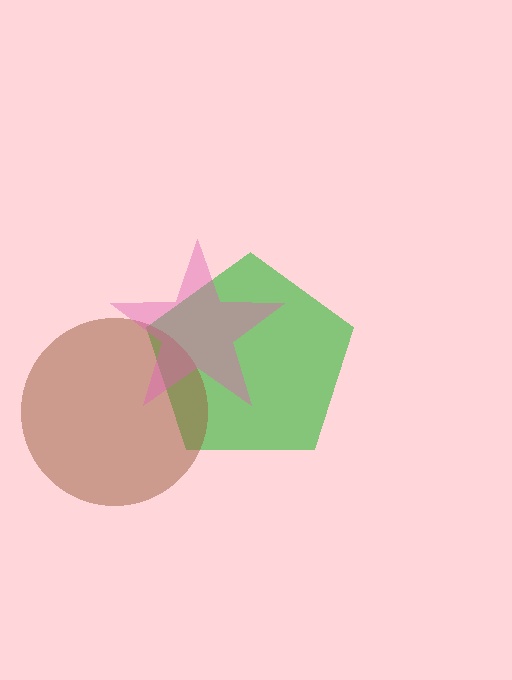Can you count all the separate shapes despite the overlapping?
Yes, there are 3 separate shapes.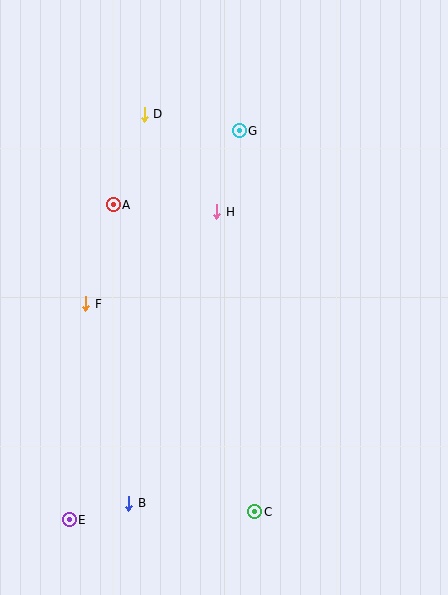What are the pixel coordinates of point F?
Point F is at (86, 304).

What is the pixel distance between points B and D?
The distance between B and D is 390 pixels.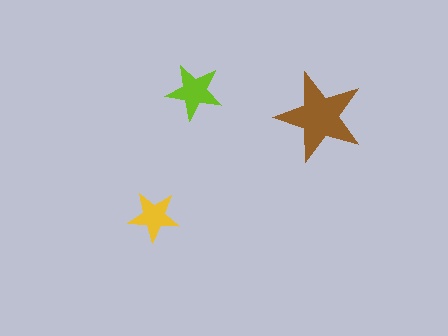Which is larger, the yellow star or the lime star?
The lime one.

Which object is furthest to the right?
The brown star is rightmost.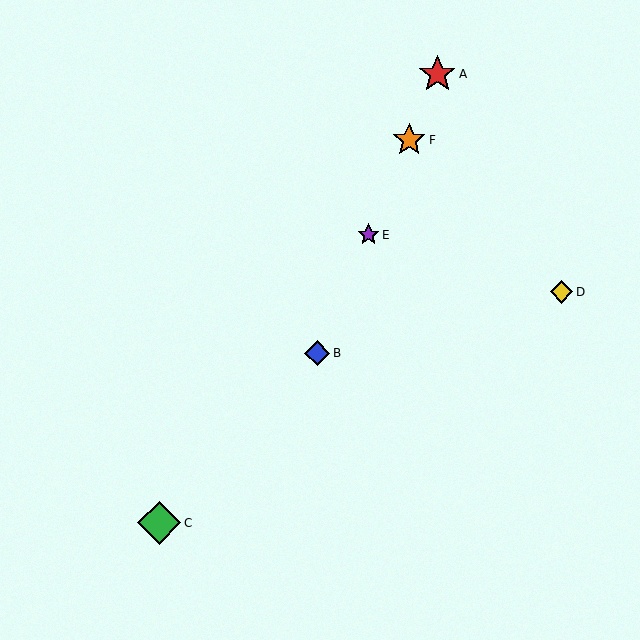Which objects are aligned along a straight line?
Objects A, B, E, F are aligned along a straight line.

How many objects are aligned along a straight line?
4 objects (A, B, E, F) are aligned along a straight line.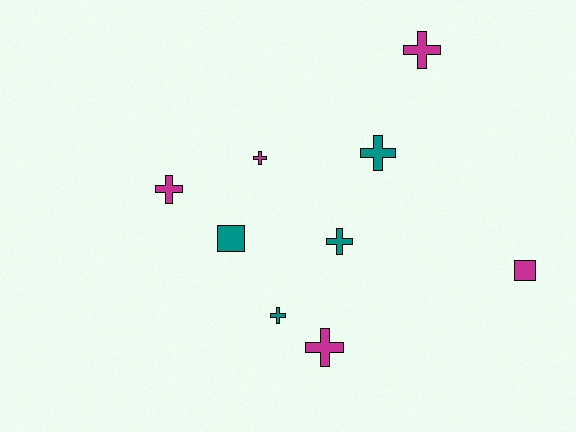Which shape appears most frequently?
Cross, with 7 objects.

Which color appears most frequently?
Magenta, with 5 objects.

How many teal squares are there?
There is 1 teal square.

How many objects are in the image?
There are 9 objects.